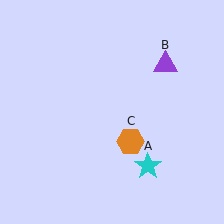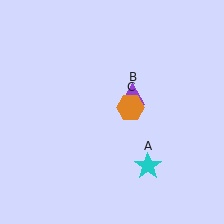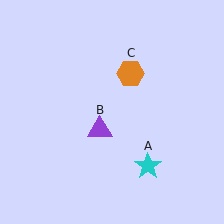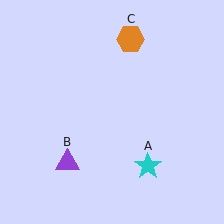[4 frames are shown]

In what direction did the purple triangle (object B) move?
The purple triangle (object B) moved down and to the left.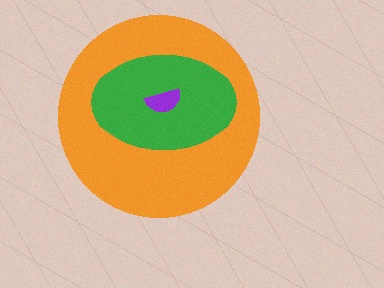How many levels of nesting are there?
3.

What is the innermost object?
The purple semicircle.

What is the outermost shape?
The orange circle.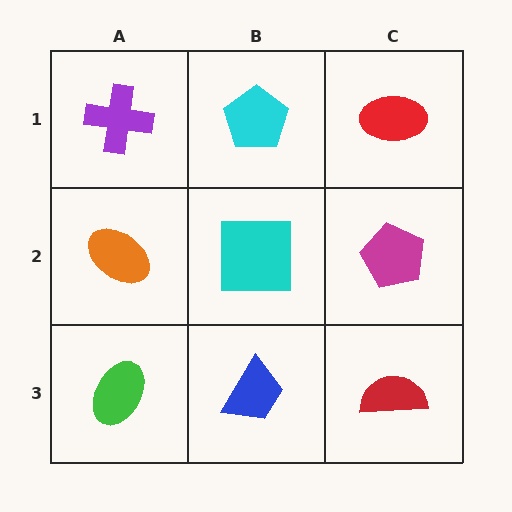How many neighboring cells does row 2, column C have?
3.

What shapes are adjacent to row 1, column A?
An orange ellipse (row 2, column A), a cyan pentagon (row 1, column B).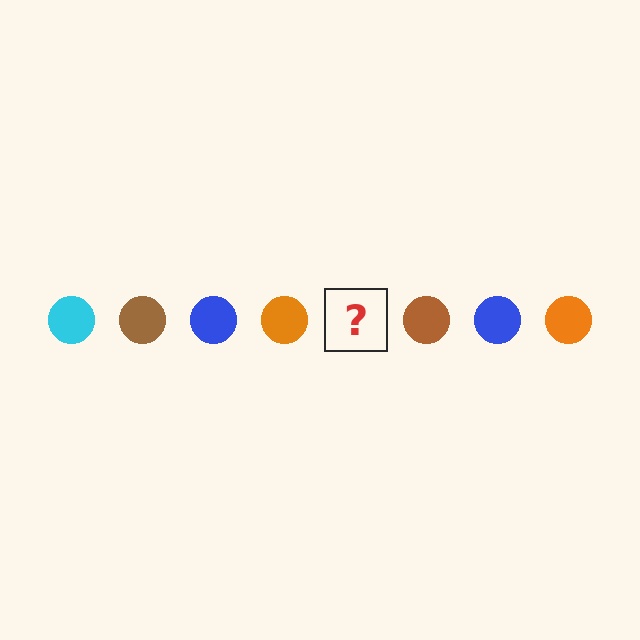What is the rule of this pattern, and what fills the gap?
The rule is that the pattern cycles through cyan, brown, blue, orange circles. The gap should be filled with a cyan circle.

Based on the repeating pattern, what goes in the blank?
The blank should be a cyan circle.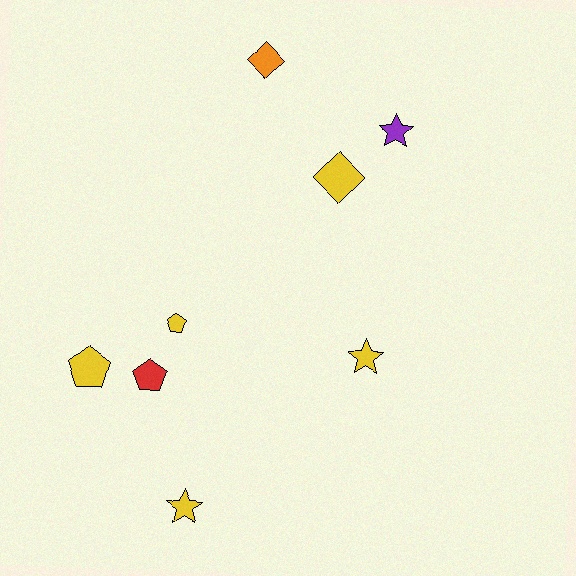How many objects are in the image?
There are 8 objects.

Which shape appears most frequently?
Pentagon, with 3 objects.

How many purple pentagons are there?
There are no purple pentagons.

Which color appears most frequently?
Yellow, with 5 objects.